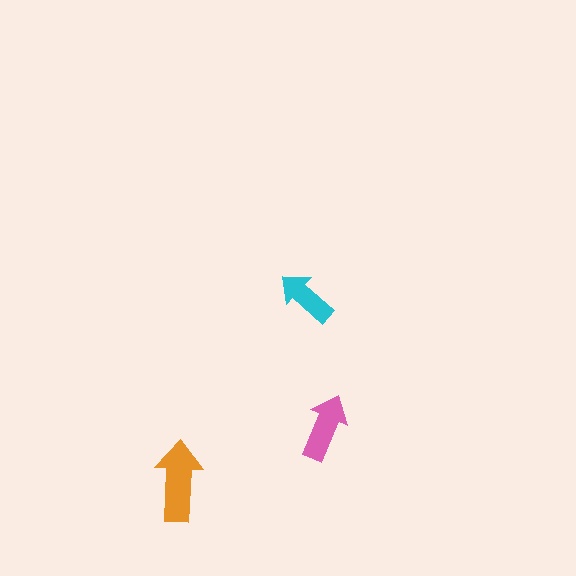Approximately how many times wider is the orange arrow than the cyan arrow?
About 1.5 times wider.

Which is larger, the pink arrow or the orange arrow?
The orange one.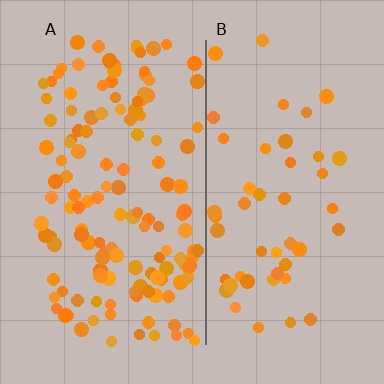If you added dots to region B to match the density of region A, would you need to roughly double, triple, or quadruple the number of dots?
Approximately triple.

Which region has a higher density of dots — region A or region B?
A (the left).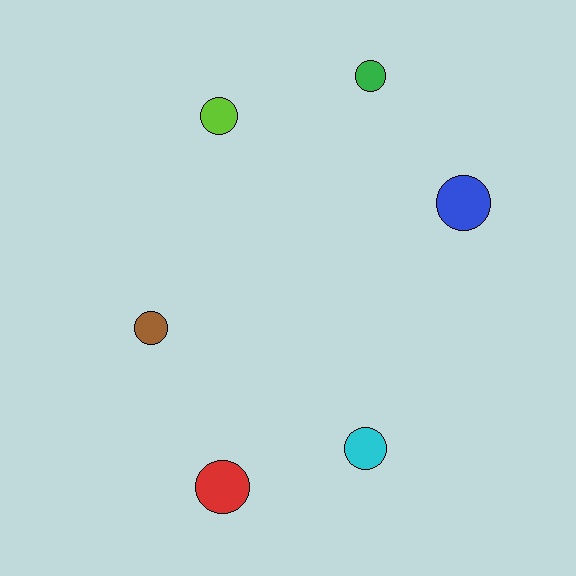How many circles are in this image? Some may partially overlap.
There are 6 circles.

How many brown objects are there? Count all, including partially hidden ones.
There is 1 brown object.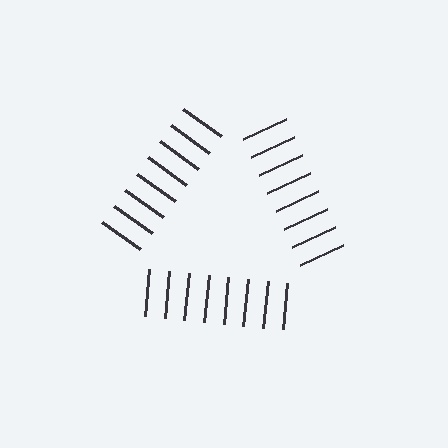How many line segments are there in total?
24 — 8 along each of the 3 edges.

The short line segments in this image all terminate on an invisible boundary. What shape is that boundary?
An illusory triangle — the line segments terminate on its edges but no continuous stroke is drawn.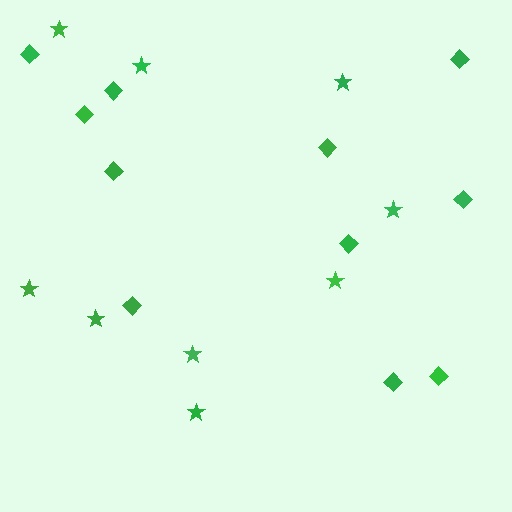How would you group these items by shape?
There are 2 groups: one group of stars (9) and one group of diamonds (11).